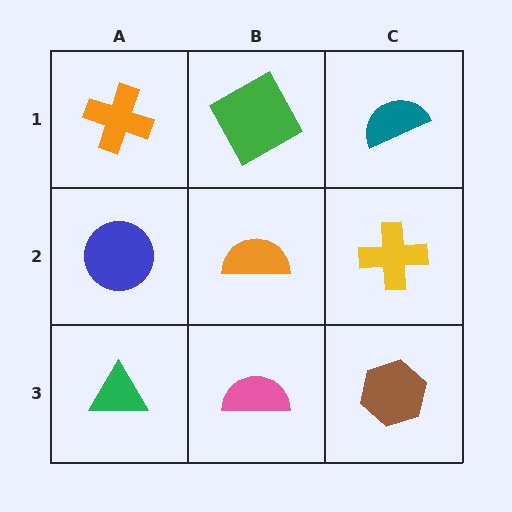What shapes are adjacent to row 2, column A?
An orange cross (row 1, column A), a green triangle (row 3, column A), an orange semicircle (row 2, column B).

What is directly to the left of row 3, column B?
A green triangle.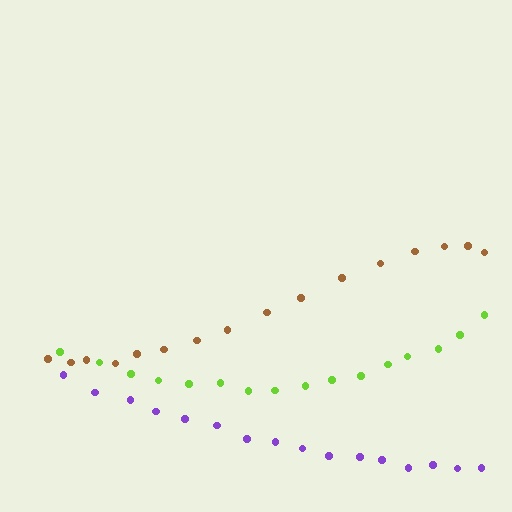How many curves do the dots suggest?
There are 3 distinct paths.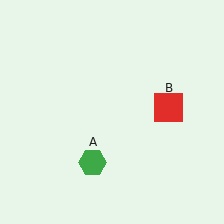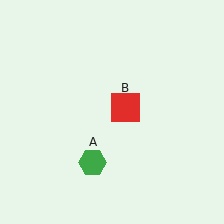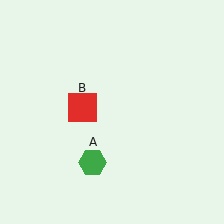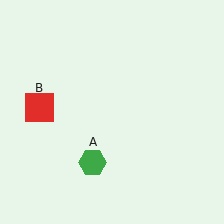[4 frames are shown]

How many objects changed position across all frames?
1 object changed position: red square (object B).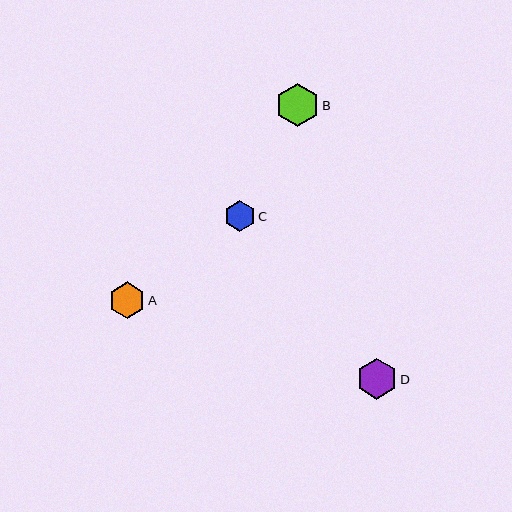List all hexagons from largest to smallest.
From largest to smallest: B, D, A, C.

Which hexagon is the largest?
Hexagon B is the largest with a size of approximately 44 pixels.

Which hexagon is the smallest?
Hexagon C is the smallest with a size of approximately 31 pixels.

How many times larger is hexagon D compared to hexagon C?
Hexagon D is approximately 1.3 times the size of hexagon C.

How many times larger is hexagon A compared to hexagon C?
Hexagon A is approximately 1.2 times the size of hexagon C.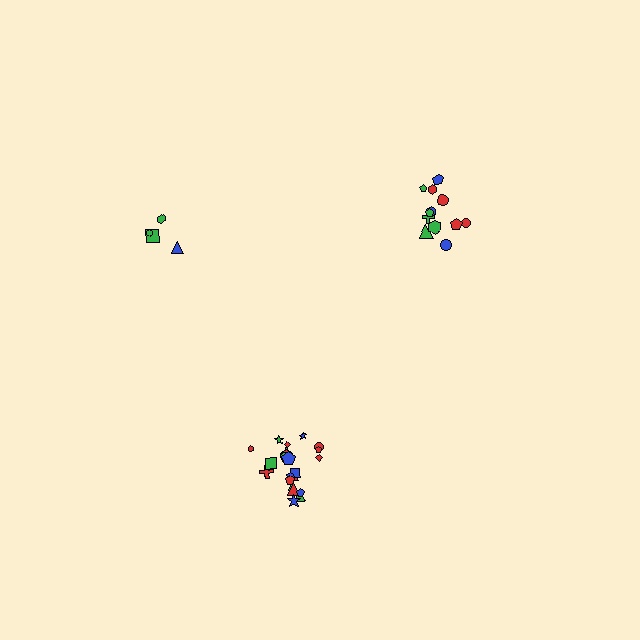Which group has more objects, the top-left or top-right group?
The top-right group.